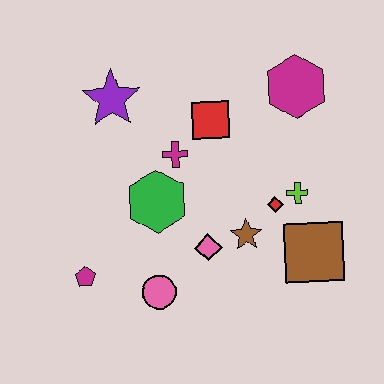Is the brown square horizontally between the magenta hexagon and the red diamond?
No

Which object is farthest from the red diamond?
The magenta pentagon is farthest from the red diamond.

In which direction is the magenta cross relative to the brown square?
The magenta cross is to the left of the brown square.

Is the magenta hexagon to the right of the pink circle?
Yes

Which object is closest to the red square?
The magenta cross is closest to the red square.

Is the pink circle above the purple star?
No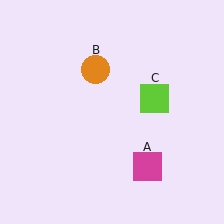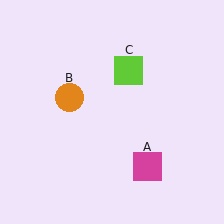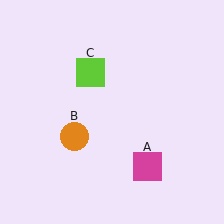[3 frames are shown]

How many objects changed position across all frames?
2 objects changed position: orange circle (object B), lime square (object C).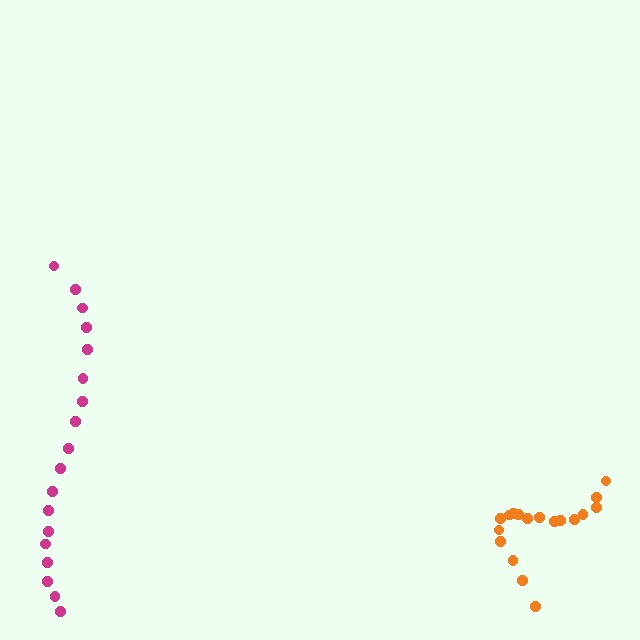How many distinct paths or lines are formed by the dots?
There are 2 distinct paths.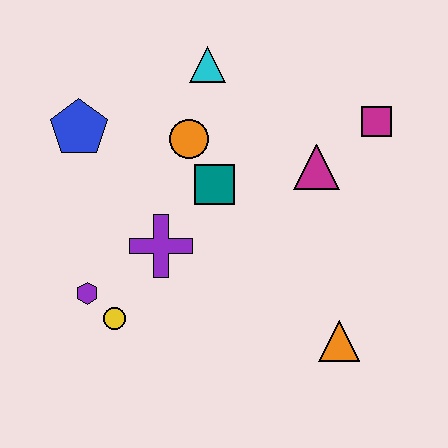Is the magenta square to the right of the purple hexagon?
Yes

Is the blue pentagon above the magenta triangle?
Yes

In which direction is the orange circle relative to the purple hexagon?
The orange circle is above the purple hexagon.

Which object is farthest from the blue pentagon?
The orange triangle is farthest from the blue pentagon.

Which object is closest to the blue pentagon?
The orange circle is closest to the blue pentagon.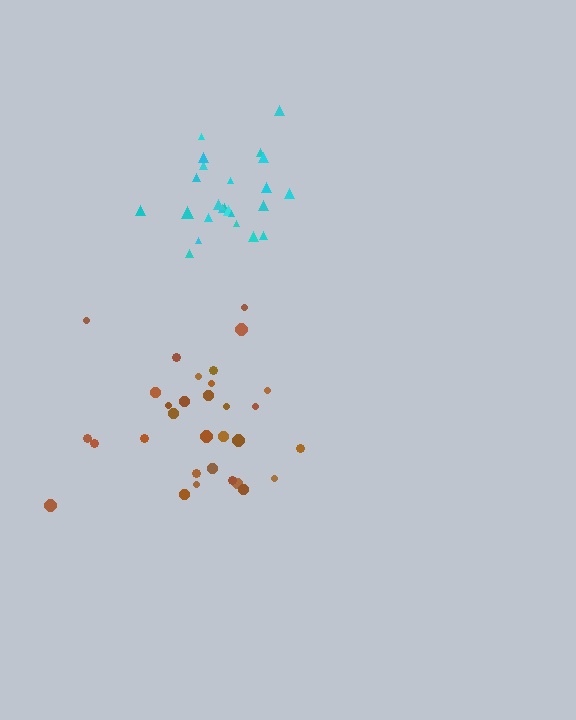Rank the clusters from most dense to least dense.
cyan, brown.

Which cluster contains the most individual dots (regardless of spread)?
Brown (31).